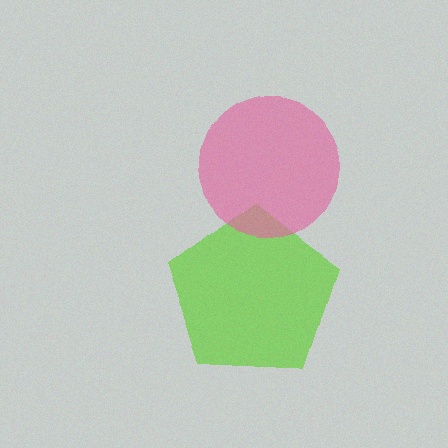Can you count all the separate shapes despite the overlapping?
Yes, there are 2 separate shapes.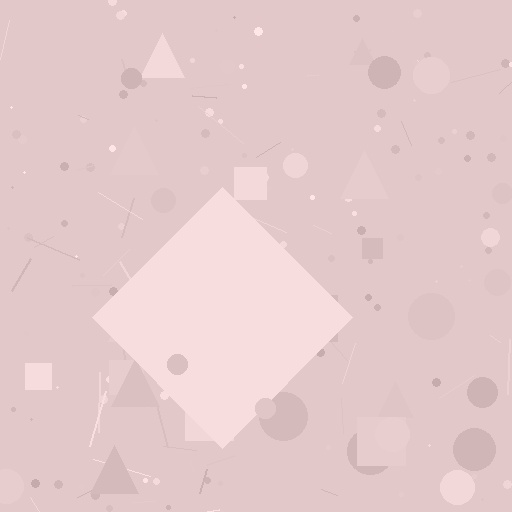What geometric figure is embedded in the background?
A diamond is embedded in the background.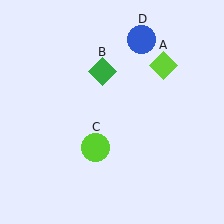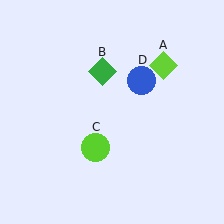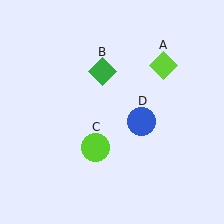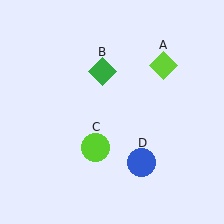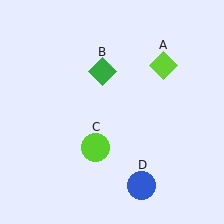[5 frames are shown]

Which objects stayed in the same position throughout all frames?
Lime diamond (object A) and green diamond (object B) and lime circle (object C) remained stationary.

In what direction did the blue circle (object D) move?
The blue circle (object D) moved down.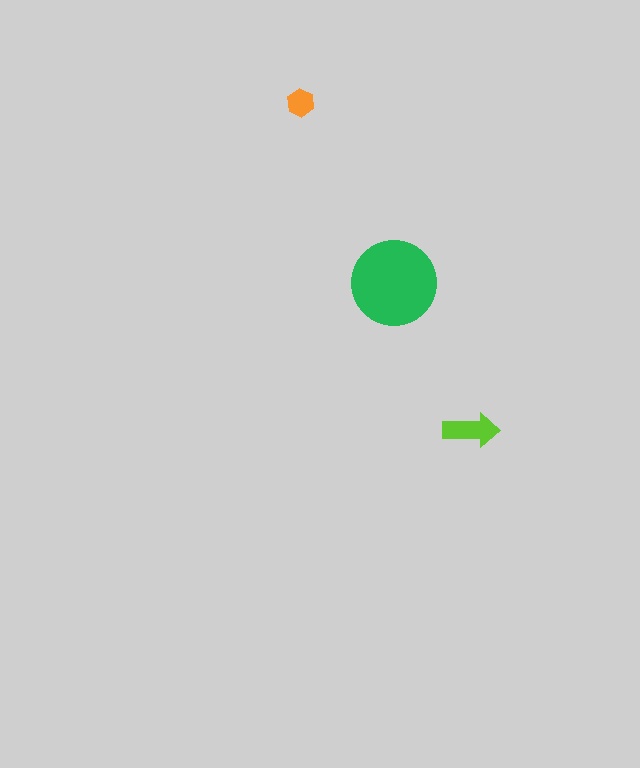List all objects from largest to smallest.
The green circle, the lime arrow, the orange hexagon.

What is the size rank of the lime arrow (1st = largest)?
2nd.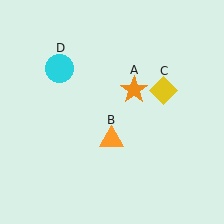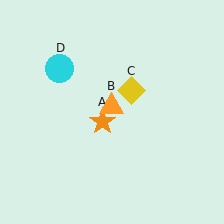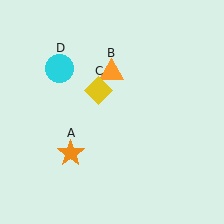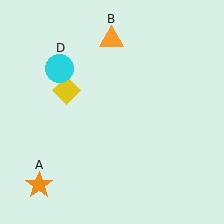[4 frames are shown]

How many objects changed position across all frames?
3 objects changed position: orange star (object A), orange triangle (object B), yellow diamond (object C).